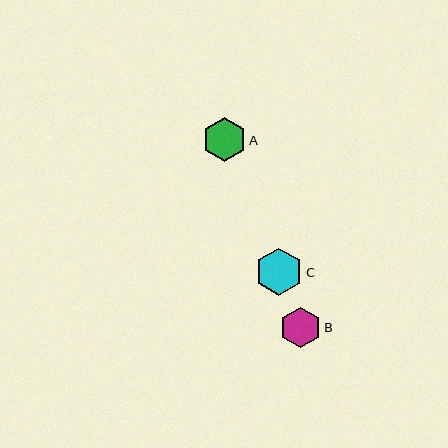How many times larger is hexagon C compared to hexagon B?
Hexagon C is approximately 1.2 times the size of hexagon B.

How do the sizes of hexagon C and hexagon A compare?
Hexagon C and hexagon A are approximately the same size.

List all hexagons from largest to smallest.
From largest to smallest: C, A, B.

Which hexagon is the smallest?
Hexagon B is the smallest with a size of approximately 41 pixels.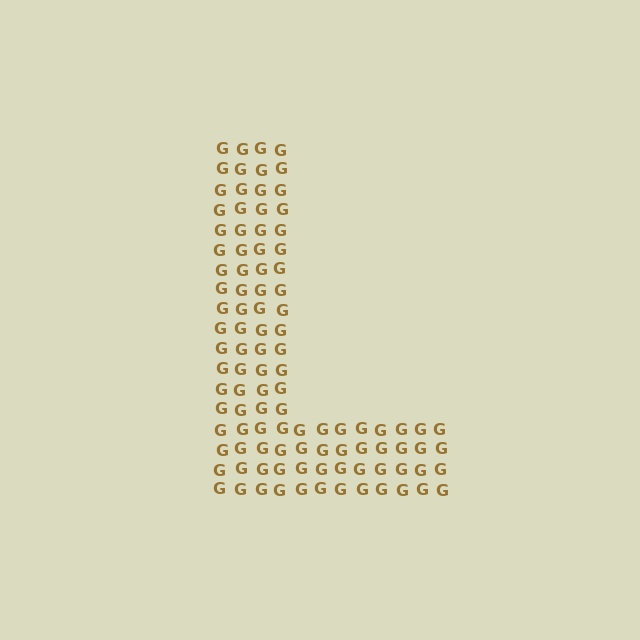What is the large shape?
The large shape is the letter L.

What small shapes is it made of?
It is made of small letter G's.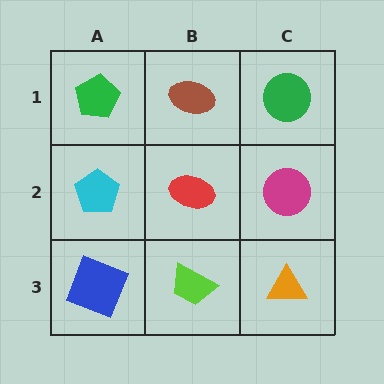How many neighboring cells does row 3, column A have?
2.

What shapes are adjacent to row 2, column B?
A brown ellipse (row 1, column B), a lime trapezoid (row 3, column B), a cyan pentagon (row 2, column A), a magenta circle (row 2, column C).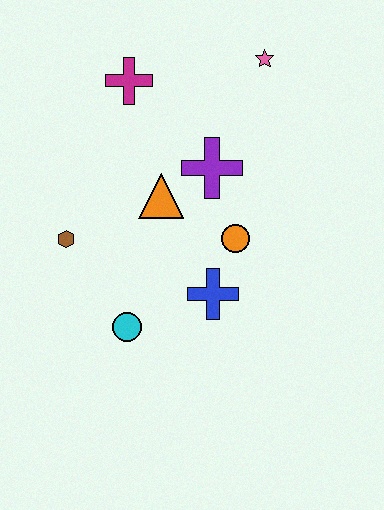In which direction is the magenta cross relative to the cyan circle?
The magenta cross is above the cyan circle.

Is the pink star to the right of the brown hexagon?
Yes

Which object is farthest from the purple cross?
The cyan circle is farthest from the purple cross.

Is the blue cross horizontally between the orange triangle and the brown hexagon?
No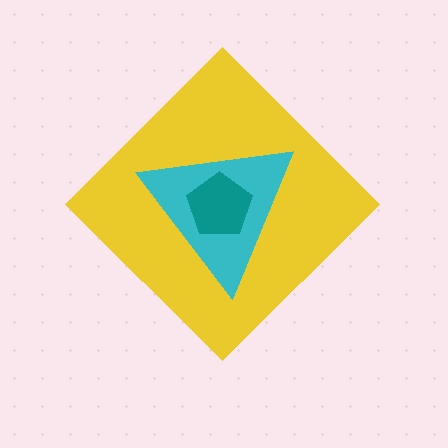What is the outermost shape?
The yellow diamond.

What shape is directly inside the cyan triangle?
The teal pentagon.